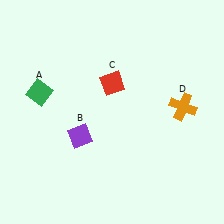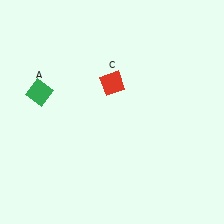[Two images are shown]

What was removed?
The orange cross (D), the purple diamond (B) were removed in Image 2.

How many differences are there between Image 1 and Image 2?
There are 2 differences between the two images.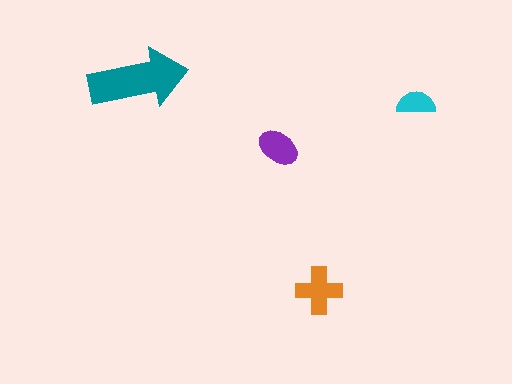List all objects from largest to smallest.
The teal arrow, the orange cross, the purple ellipse, the cyan semicircle.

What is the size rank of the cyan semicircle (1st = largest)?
4th.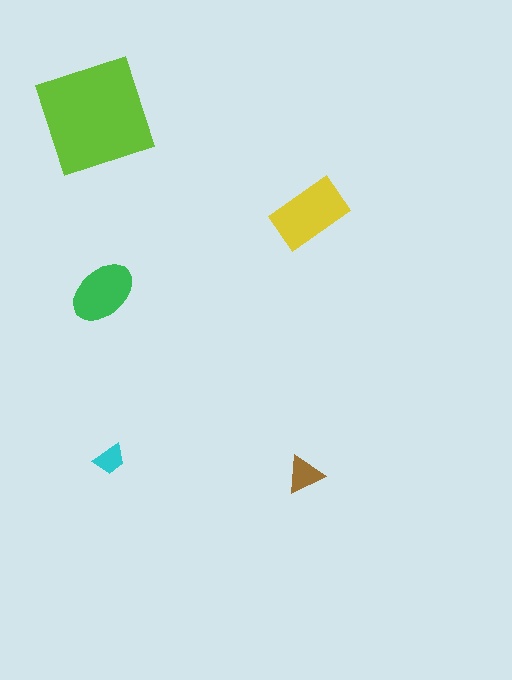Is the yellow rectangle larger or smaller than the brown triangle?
Larger.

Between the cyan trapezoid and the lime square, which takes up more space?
The lime square.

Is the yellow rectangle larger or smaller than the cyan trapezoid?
Larger.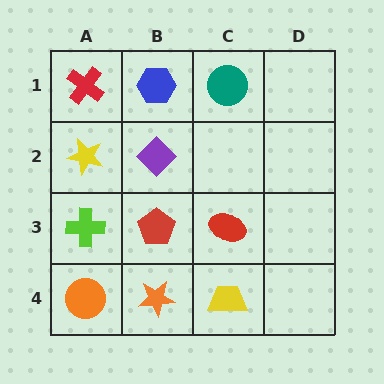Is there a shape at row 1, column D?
No, that cell is empty.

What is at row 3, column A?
A lime cross.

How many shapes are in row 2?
2 shapes.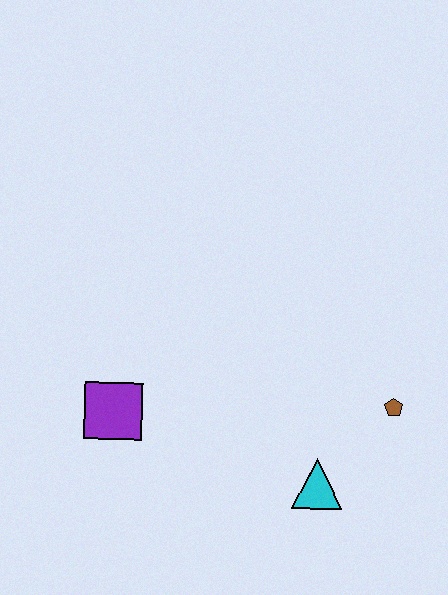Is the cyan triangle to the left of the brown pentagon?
Yes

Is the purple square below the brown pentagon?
Yes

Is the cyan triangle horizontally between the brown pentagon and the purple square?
Yes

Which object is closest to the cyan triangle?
The brown pentagon is closest to the cyan triangle.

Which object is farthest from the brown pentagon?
The purple square is farthest from the brown pentagon.